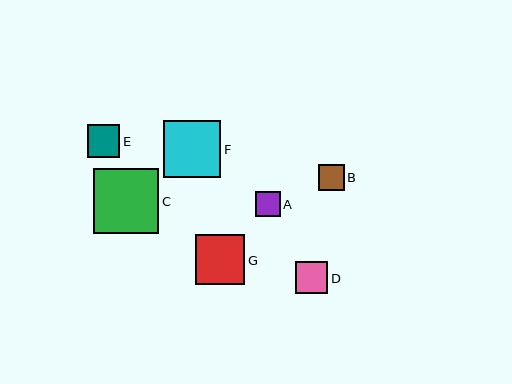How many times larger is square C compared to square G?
Square C is approximately 1.3 times the size of square G.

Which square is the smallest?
Square A is the smallest with a size of approximately 25 pixels.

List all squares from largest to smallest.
From largest to smallest: C, F, G, E, D, B, A.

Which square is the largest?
Square C is the largest with a size of approximately 66 pixels.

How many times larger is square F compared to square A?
Square F is approximately 2.3 times the size of square A.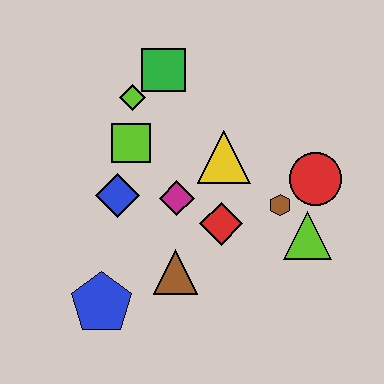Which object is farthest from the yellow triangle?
The blue pentagon is farthest from the yellow triangle.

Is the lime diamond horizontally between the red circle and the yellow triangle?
No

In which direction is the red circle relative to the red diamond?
The red circle is to the right of the red diamond.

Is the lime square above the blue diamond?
Yes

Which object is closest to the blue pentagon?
The brown triangle is closest to the blue pentagon.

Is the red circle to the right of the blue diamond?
Yes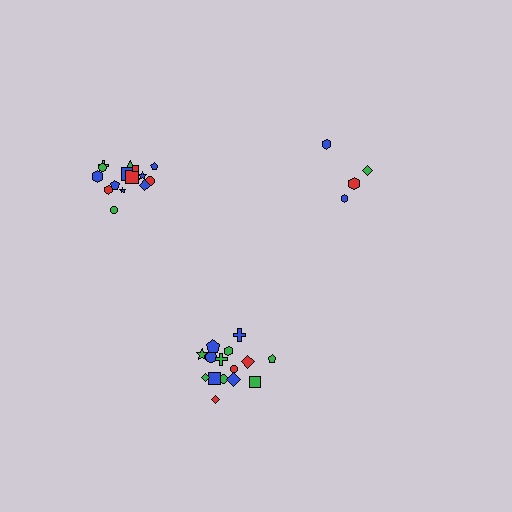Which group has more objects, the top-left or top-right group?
The top-left group.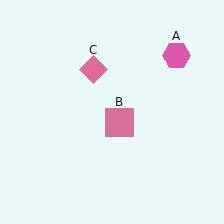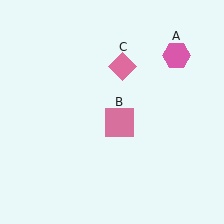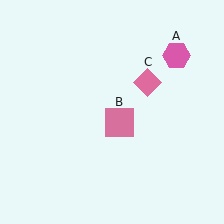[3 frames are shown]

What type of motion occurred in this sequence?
The pink diamond (object C) rotated clockwise around the center of the scene.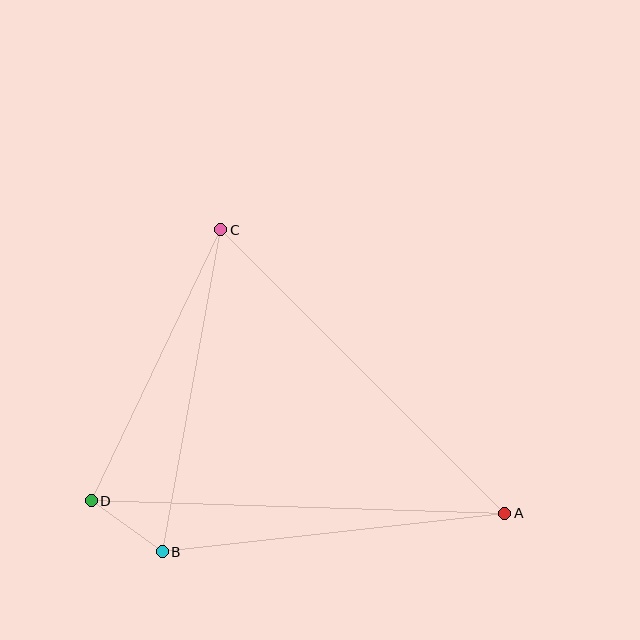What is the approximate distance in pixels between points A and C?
The distance between A and C is approximately 402 pixels.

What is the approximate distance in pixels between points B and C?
The distance between B and C is approximately 327 pixels.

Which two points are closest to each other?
Points B and D are closest to each other.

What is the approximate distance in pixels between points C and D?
The distance between C and D is approximately 300 pixels.